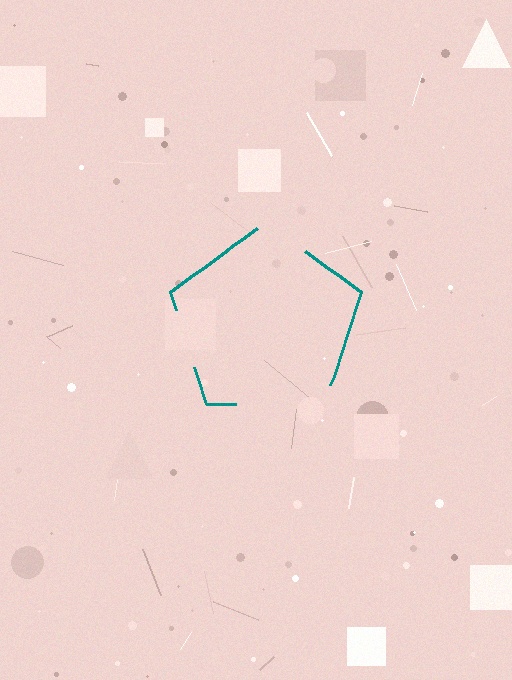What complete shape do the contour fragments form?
The contour fragments form a pentagon.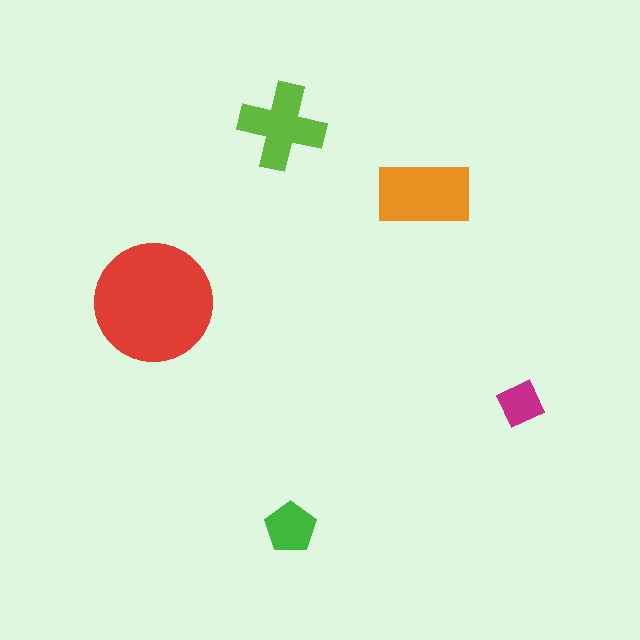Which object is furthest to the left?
The red circle is leftmost.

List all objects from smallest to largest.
The magenta square, the green pentagon, the lime cross, the orange rectangle, the red circle.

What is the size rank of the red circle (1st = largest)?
1st.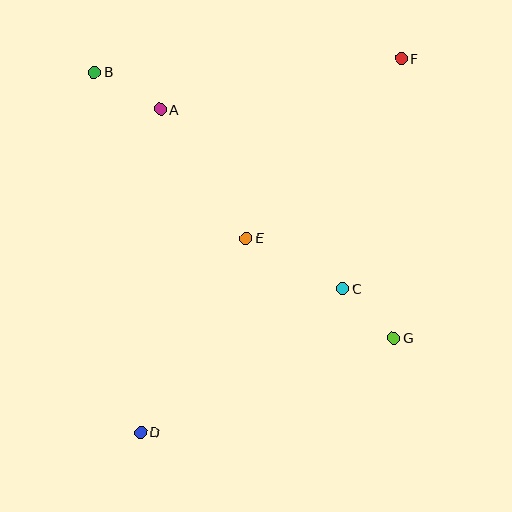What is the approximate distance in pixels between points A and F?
The distance between A and F is approximately 247 pixels.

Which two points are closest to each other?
Points C and G are closest to each other.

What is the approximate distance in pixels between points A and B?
The distance between A and B is approximately 75 pixels.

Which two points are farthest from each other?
Points D and F are farthest from each other.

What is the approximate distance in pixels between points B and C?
The distance between B and C is approximately 330 pixels.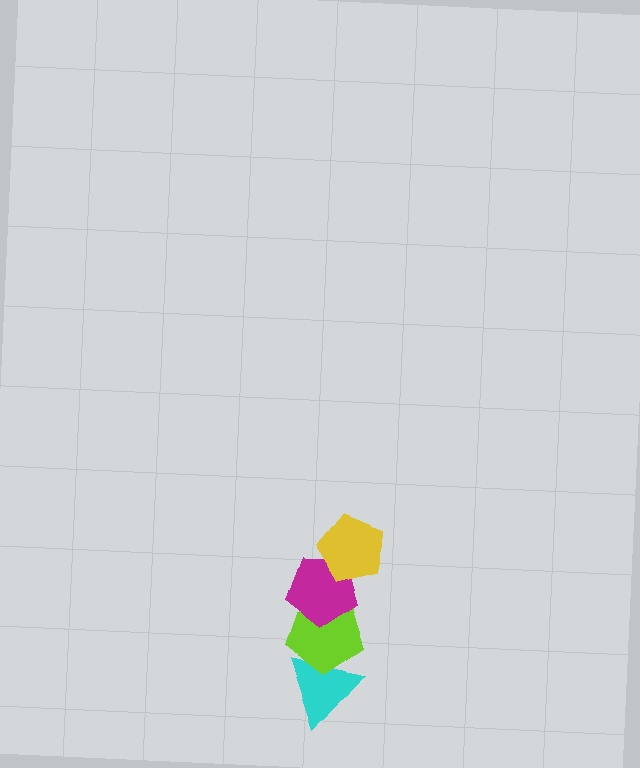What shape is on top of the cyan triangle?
The lime pentagon is on top of the cyan triangle.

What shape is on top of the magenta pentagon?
The yellow pentagon is on top of the magenta pentagon.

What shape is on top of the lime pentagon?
The magenta pentagon is on top of the lime pentagon.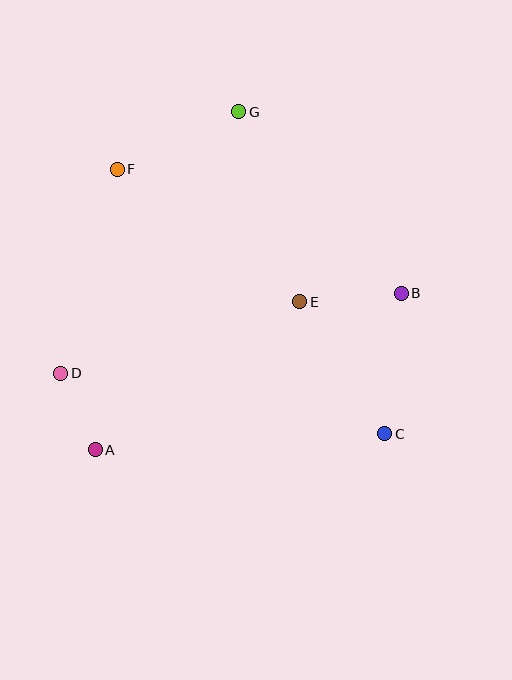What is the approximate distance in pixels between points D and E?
The distance between D and E is approximately 250 pixels.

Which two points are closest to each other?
Points A and D are closest to each other.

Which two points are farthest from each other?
Points C and F are farthest from each other.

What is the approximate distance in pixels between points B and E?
The distance between B and E is approximately 102 pixels.